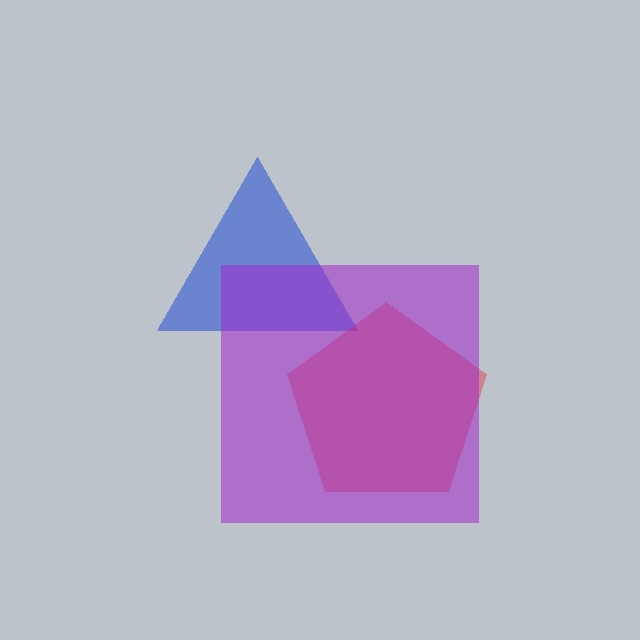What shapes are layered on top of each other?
The layered shapes are: a blue triangle, a red pentagon, a purple square.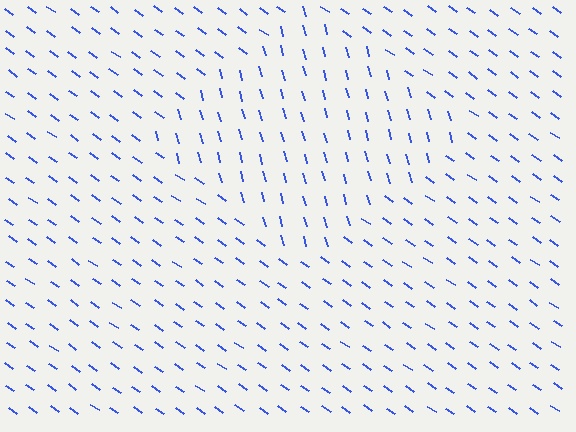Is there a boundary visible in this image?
Yes, there is a texture boundary formed by a change in line orientation.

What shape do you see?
I see a diamond.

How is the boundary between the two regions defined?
The boundary is defined purely by a change in line orientation (approximately 40 degrees difference). All lines are the same color and thickness.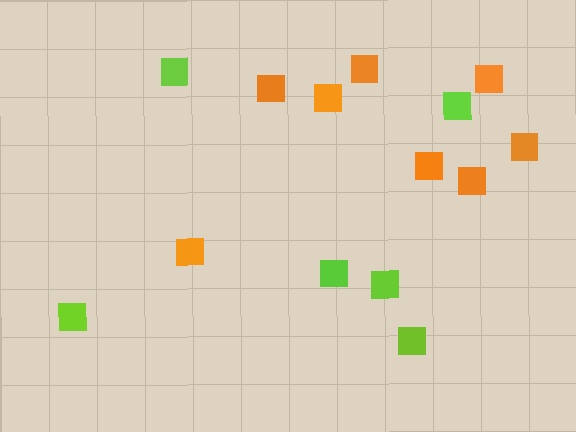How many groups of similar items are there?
There are 2 groups: one group of orange squares (8) and one group of lime squares (6).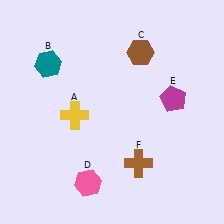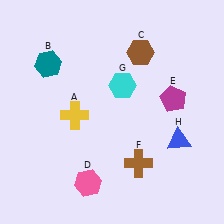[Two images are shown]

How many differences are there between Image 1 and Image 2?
There are 2 differences between the two images.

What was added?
A cyan hexagon (G), a blue triangle (H) were added in Image 2.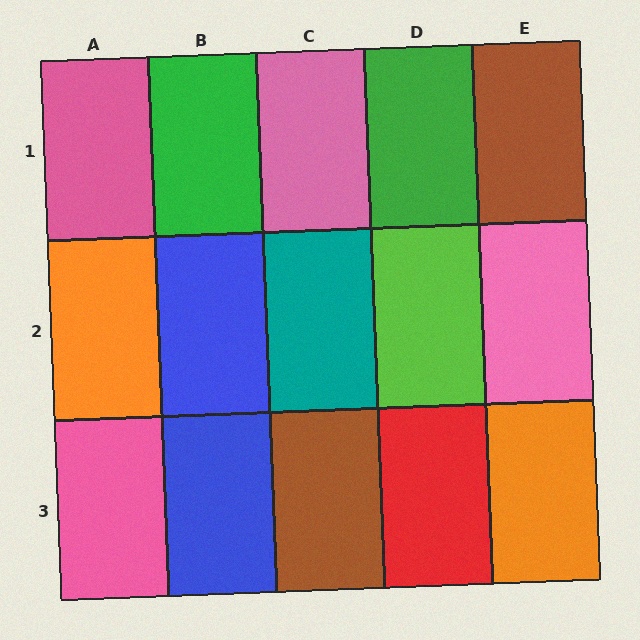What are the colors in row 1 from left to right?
Pink, green, pink, green, brown.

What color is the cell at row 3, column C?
Brown.